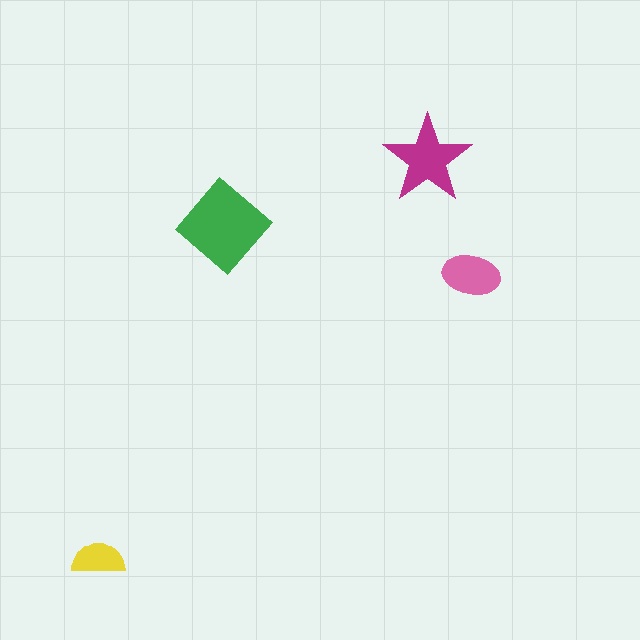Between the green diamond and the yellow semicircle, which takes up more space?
The green diamond.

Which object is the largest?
The green diamond.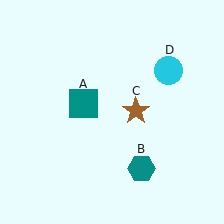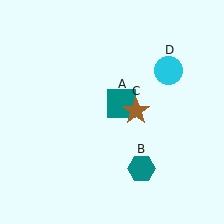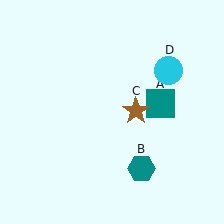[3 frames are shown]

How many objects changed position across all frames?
1 object changed position: teal square (object A).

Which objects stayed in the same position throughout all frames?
Teal hexagon (object B) and brown star (object C) and cyan circle (object D) remained stationary.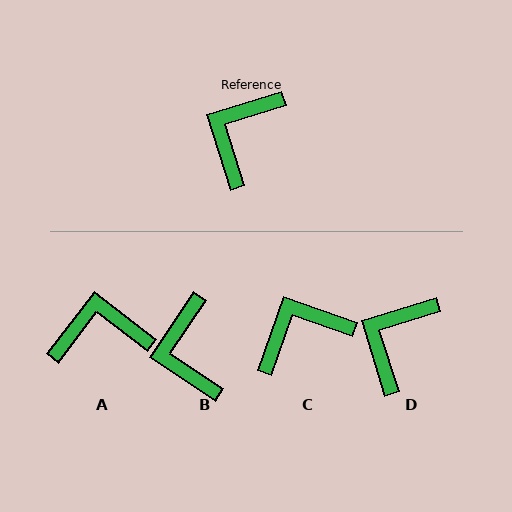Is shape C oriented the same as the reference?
No, it is off by about 37 degrees.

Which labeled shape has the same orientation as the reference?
D.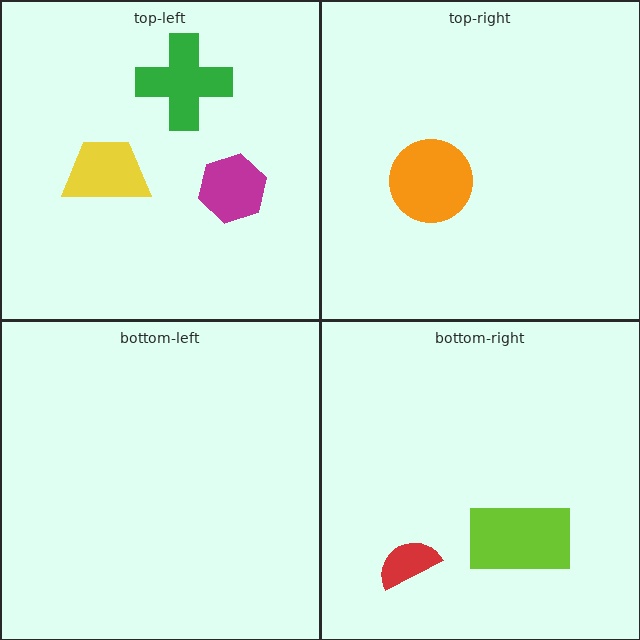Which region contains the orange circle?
The top-right region.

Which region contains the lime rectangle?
The bottom-right region.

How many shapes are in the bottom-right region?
2.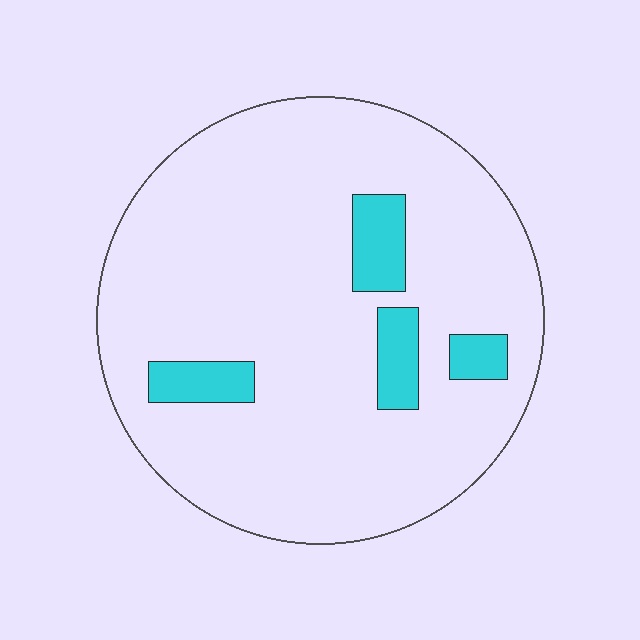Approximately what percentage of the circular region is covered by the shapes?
Approximately 10%.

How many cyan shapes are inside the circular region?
4.